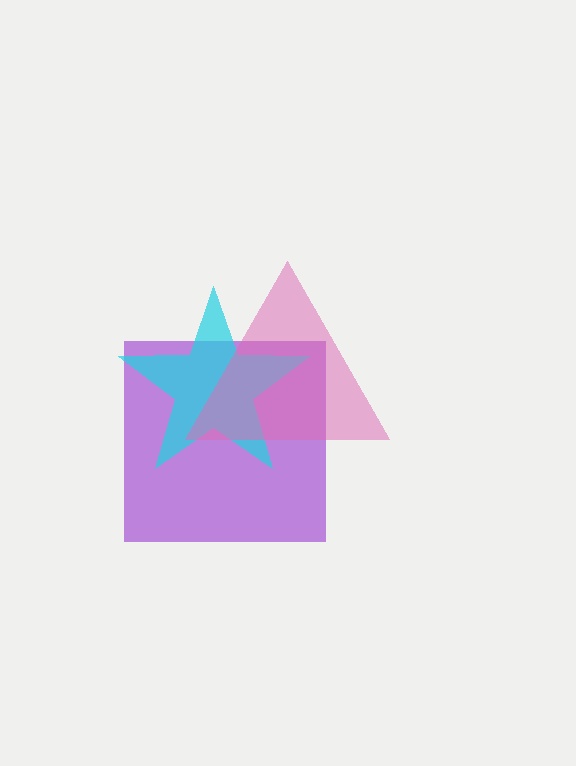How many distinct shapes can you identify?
There are 3 distinct shapes: a purple square, a cyan star, a pink triangle.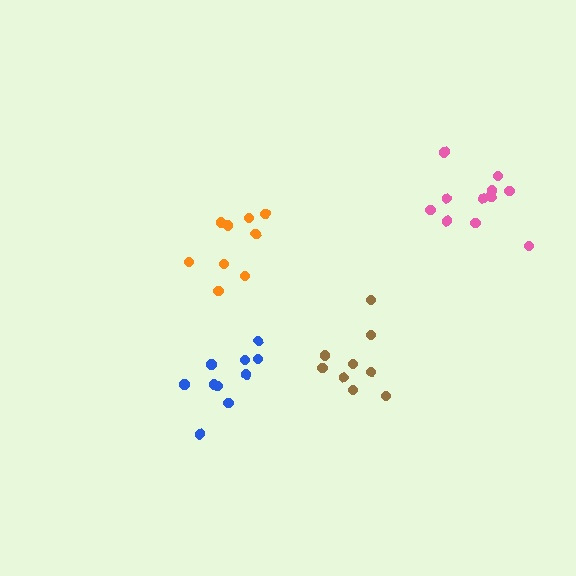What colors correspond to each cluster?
The clusters are colored: orange, pink, brown, blue.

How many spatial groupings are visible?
There are 4 spatial groupings.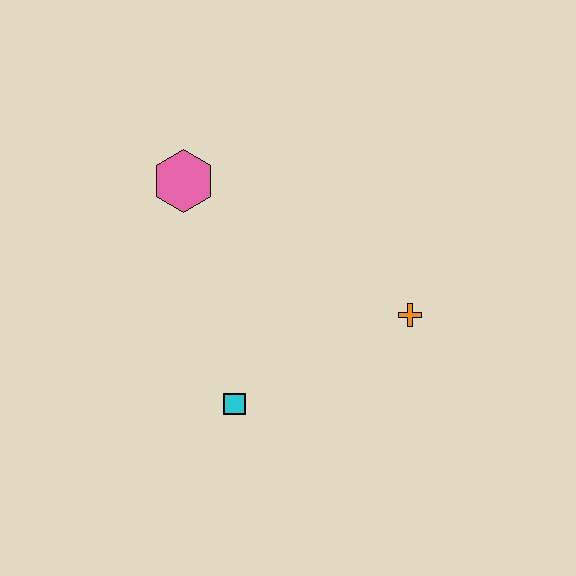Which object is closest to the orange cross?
The cyan square is closest to the orange cross.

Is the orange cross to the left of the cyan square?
No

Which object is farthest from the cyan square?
The pink hexagon is farthest from the cyan square.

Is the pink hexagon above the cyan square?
Yes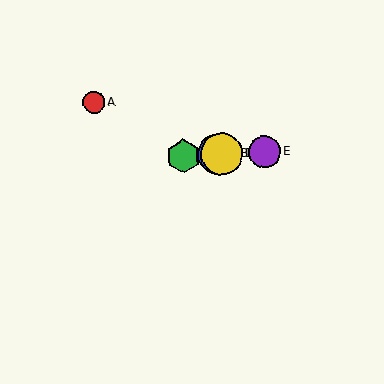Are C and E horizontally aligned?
Yes, both are at y≈156.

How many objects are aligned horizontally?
4 objects (B, C, D, E) are aligned horizontally.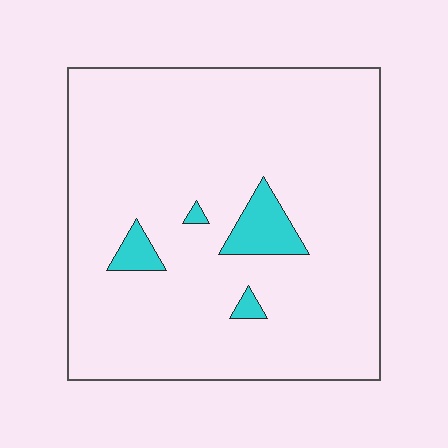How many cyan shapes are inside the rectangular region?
4.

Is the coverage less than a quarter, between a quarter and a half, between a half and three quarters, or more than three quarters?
Less than a quarter.